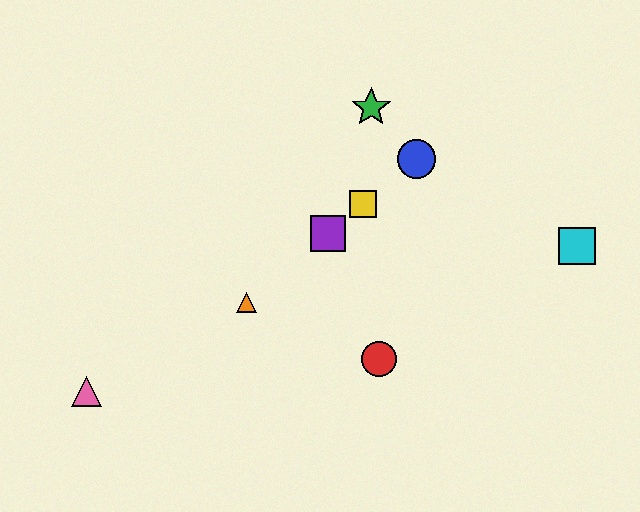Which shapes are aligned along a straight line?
The blue circle, the yellow square, the purple square, the orange triangle are aligned along a straight line.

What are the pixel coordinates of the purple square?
The purple square is at (328, 234).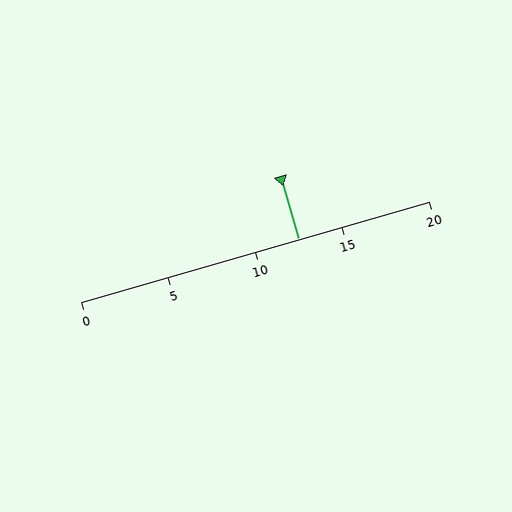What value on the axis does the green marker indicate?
The marker indicates approximately 12.5.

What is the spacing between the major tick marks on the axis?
The major ticks are spaced 5 apart.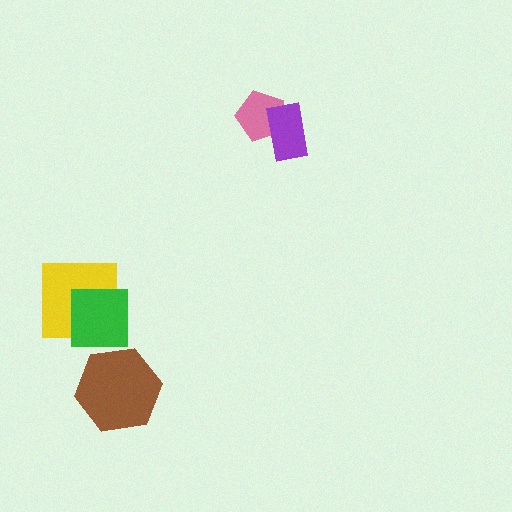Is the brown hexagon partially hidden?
No, no other shape covers it.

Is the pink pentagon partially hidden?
Yes, it is partially covered by another shape.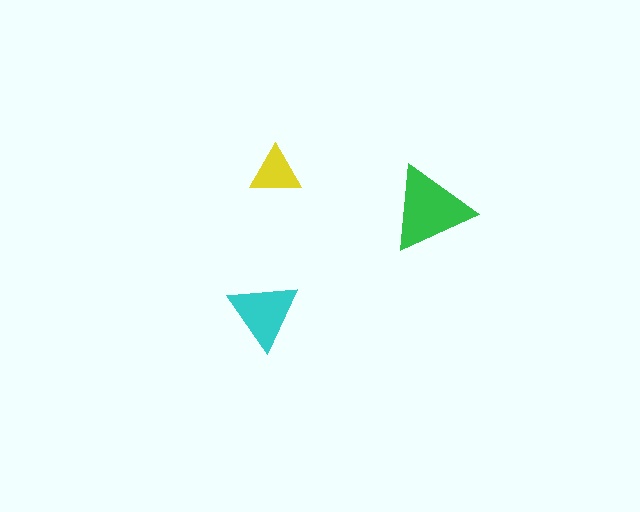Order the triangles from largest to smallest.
the green one, the cyan one, the yellow one.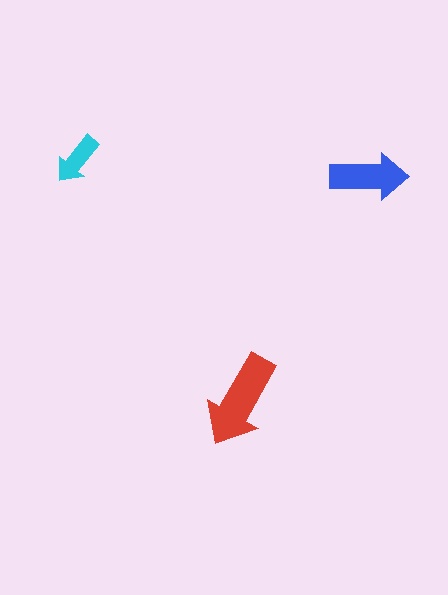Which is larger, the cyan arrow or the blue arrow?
The blue one.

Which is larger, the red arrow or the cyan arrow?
The red one.